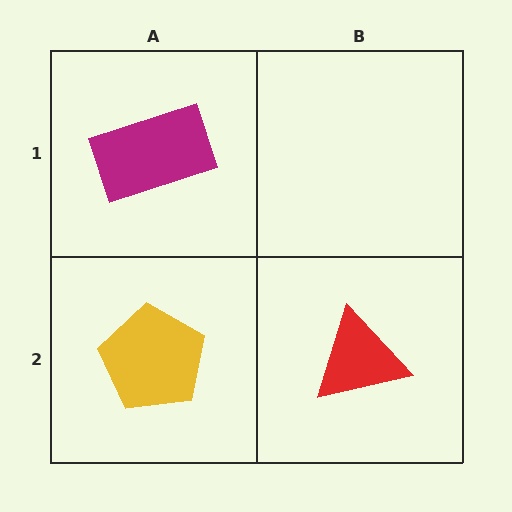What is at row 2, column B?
A red triangle.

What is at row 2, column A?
A yellow pentagon.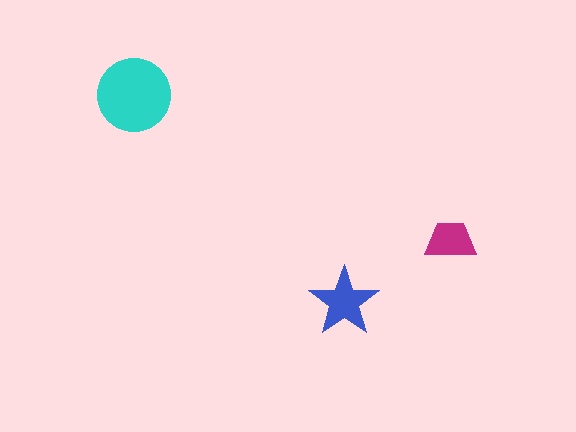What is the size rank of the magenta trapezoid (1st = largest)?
3rd.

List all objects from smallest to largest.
The magenta trapezoid, the blue star, the cyan circle.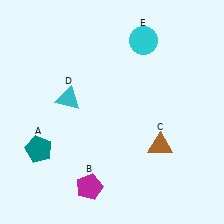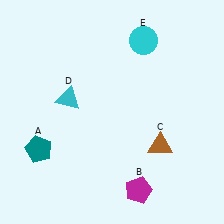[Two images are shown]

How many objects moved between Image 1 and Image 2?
1 object moved between the two images.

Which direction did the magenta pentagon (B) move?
The magenta pentagon (B) moved right.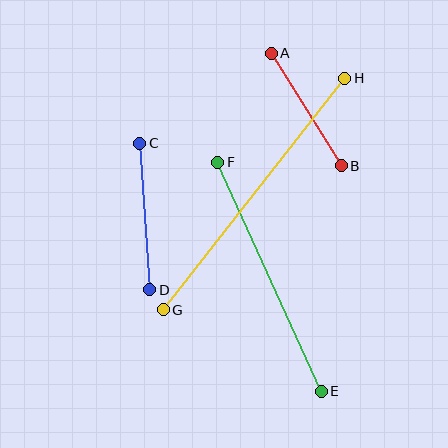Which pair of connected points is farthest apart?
Points G and H are farthest apart.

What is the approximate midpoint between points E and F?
The midpoint is at approximately (270, 277) pixels.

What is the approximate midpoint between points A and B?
The midpoint is at approximately (306, 109) pixels.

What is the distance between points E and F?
The distance is approximately 252 pixels.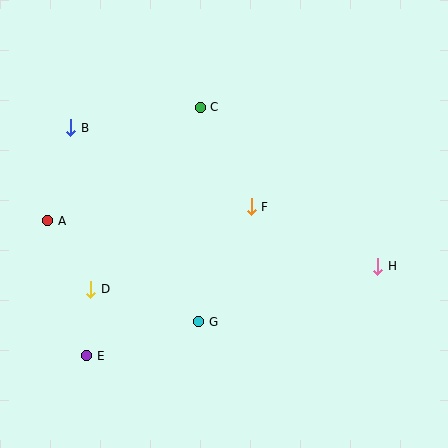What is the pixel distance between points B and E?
The distance between B and E is 229 pixels.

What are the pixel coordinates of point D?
Point D is at (91, 289).